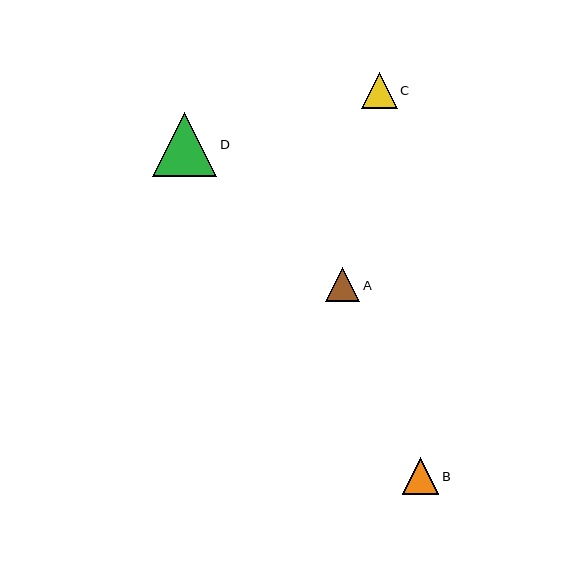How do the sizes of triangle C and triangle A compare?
Triangle C and triangle A are approximately the same size.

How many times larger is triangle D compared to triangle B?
Triangle D is approximately 1.8 times the size of triangle B.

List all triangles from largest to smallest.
From largest to smallest: D, B, C, A.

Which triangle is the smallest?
Triangle A is the smallest with a size of approximately 35 pixels.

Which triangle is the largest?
Triangle D is the largest with a size of approximately 64 pixels.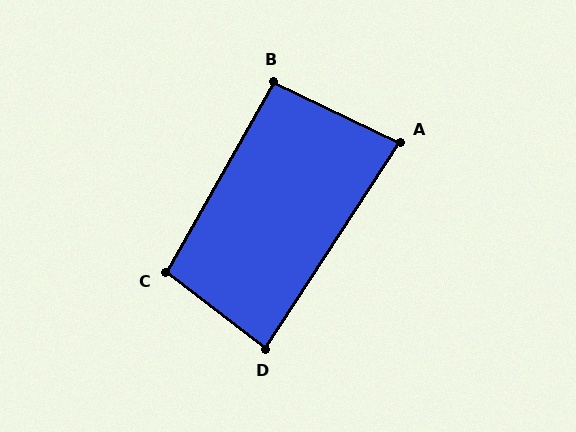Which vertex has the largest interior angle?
C, at approximately 98 degrees.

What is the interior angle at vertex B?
Approximately 94 degrees (approximately right).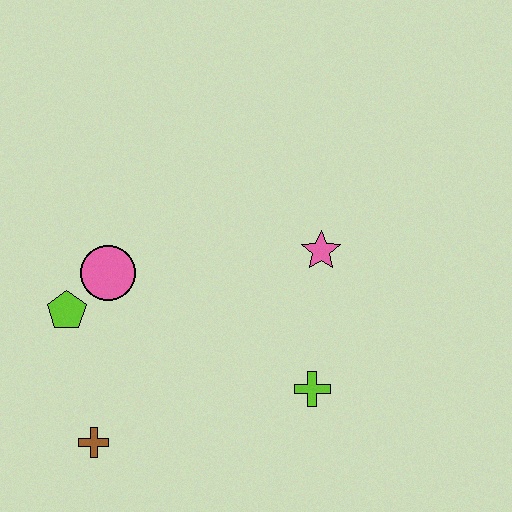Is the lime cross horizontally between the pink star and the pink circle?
Yes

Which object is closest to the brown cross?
The lime pentagon is closest to the brown cross.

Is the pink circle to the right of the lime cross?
No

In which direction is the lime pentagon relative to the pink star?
The lime pentagon is to the left of the pink star.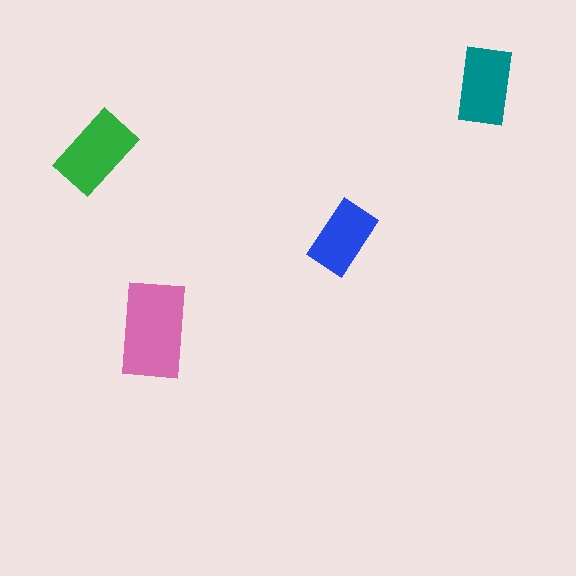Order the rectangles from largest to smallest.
the pink one, the green one, the teal one, the blue one.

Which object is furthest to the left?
The green rectangle is leftmost.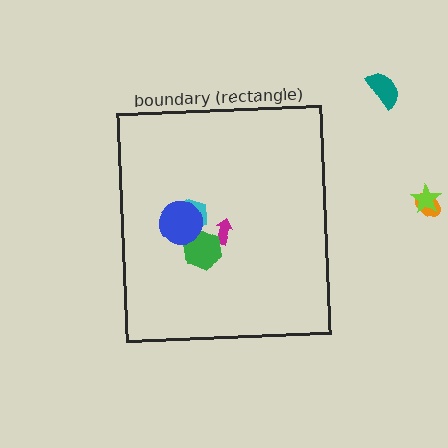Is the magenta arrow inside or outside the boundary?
Inside.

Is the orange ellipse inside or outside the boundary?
Outside.